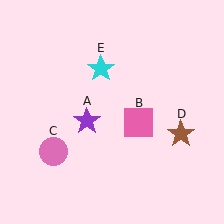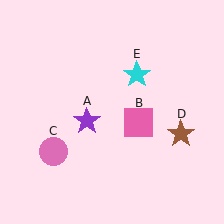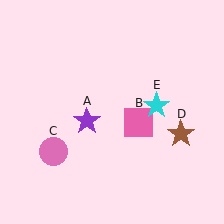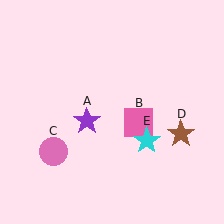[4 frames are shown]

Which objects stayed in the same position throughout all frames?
Purple star (object A) and pink square (object B) and pink circle (object C) and brown star (object D) remained stationary.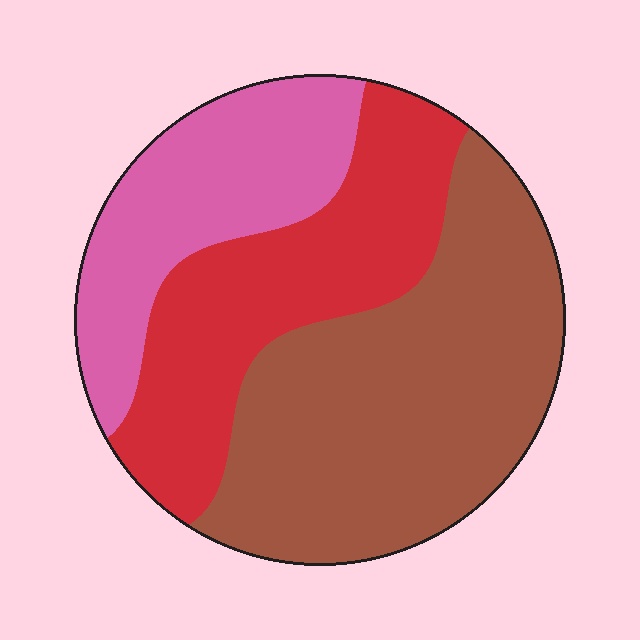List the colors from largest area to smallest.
From largest to smallest: brown, red, pink.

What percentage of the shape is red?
Red covers 30% of the shape.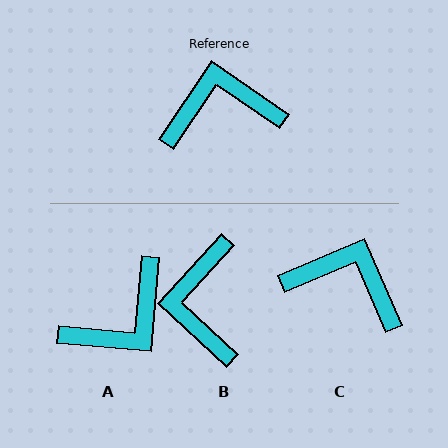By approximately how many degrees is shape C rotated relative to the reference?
Approximately 33 degrees clockwise.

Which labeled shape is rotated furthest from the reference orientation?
A, about 151 degrees away.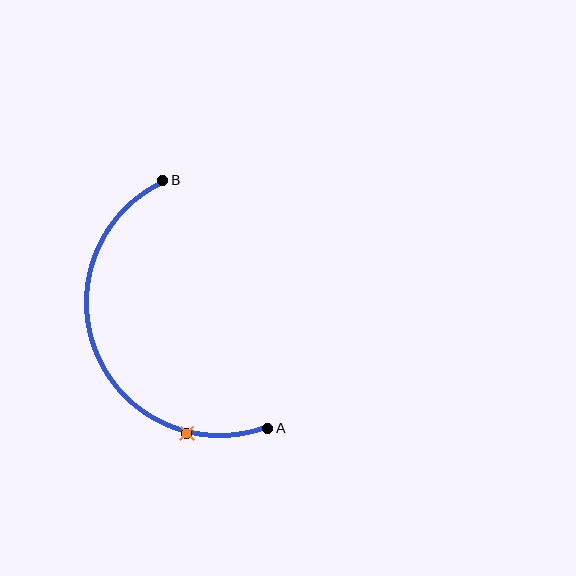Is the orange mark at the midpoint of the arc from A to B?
No. The orange mark lies on the arc but is closer to endpoint A. The arc midpoint would be at the point on the curve equidistant along the arc from both A and B.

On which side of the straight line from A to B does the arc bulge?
The arc bulges to the left of the straight line connecting A and B.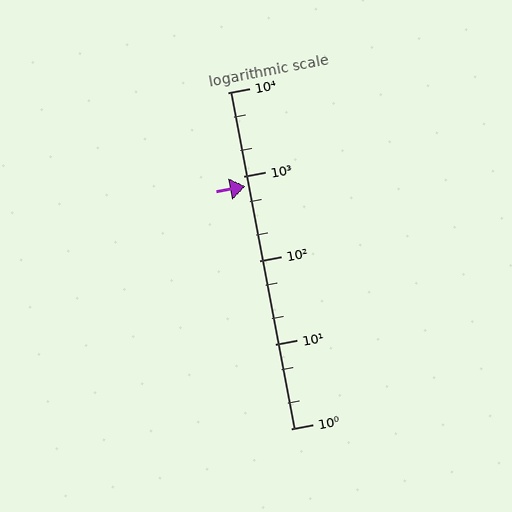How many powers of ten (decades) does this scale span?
The scale spans 4 decades, from 1 to 10000.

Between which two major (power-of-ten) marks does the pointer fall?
The pointer is between 100 and 1000.